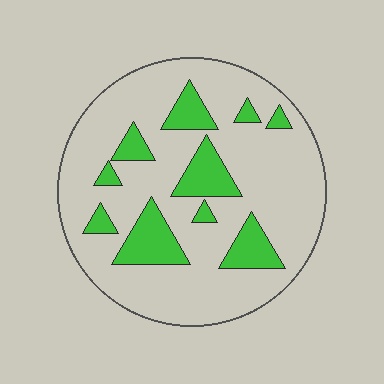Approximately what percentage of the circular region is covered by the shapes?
Approximately 20%.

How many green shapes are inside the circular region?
10.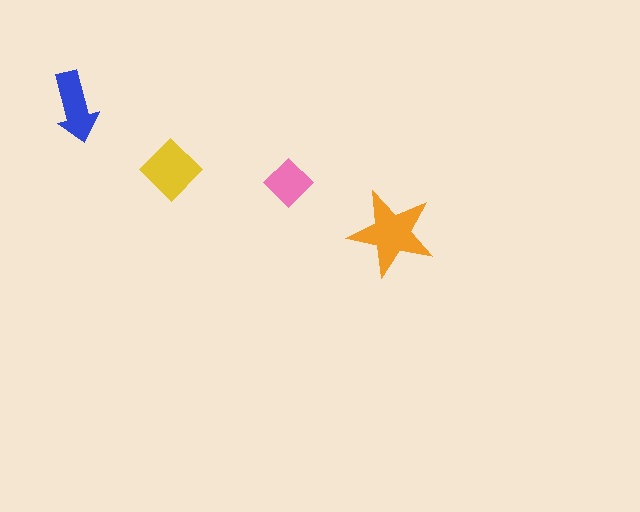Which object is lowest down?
The orange star is bottommost.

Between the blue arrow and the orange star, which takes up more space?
The orange star.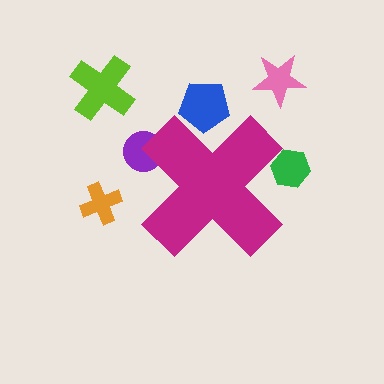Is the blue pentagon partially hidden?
Yes, the blue pentagon is partially hidden behind the magenta cross.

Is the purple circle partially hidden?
Yes, the purple circle is partially hidden behind the magenta cross.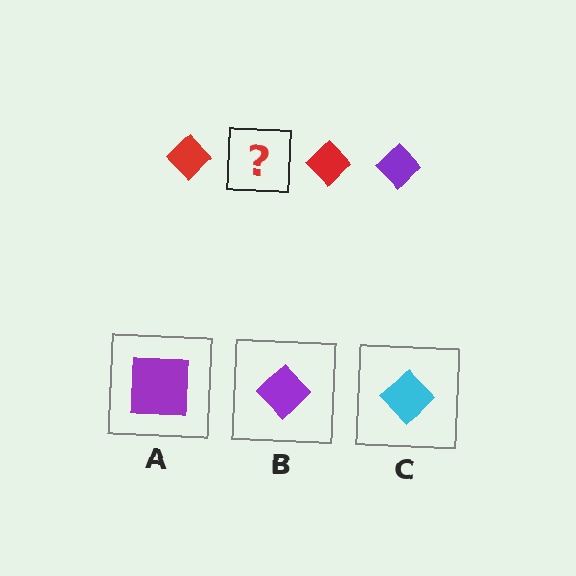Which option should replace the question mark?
Option B.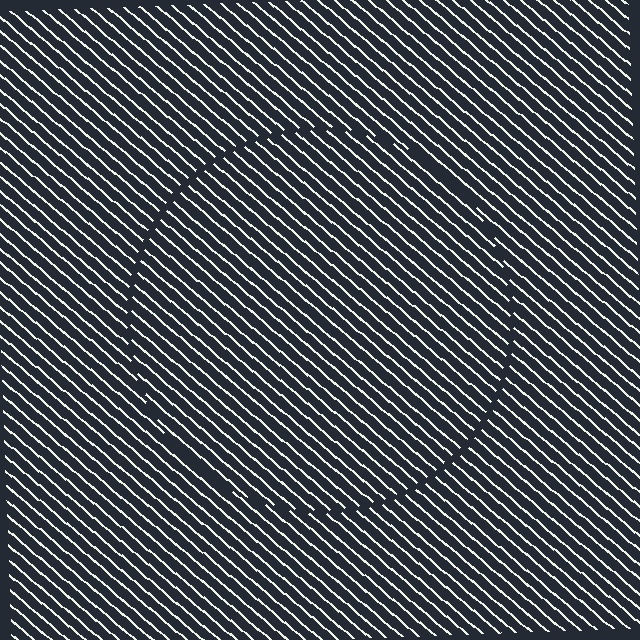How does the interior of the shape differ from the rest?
The interior of the shape contains the same grating, shifted by half a period — the contour is defined by the phase discontinuity where line-ends from the inner and outer gratings abut.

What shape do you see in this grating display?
An illusory circle. The interior of the shape contains the same grating, shifted by half a period — the contour is defined by the phase discontinuity where line-ends from the inner and outer gratings abut.